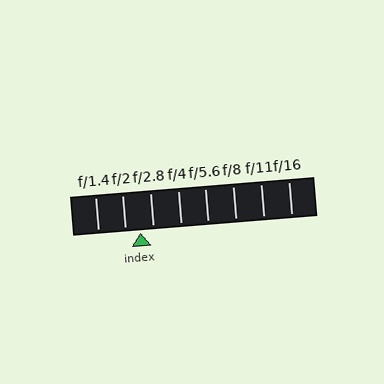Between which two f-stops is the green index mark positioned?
The index mark is between f/2 and f/2.8.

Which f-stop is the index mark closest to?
The index mark is closest to f/2.8.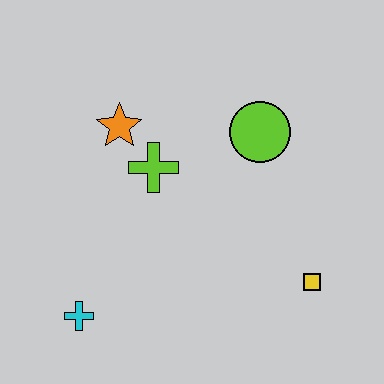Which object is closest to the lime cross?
The orange star is closest to the lime cross.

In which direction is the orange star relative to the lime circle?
The orange star is to the left of the lime circle.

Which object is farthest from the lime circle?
The cyan cross is farthest from the lime circle.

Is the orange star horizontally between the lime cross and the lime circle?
No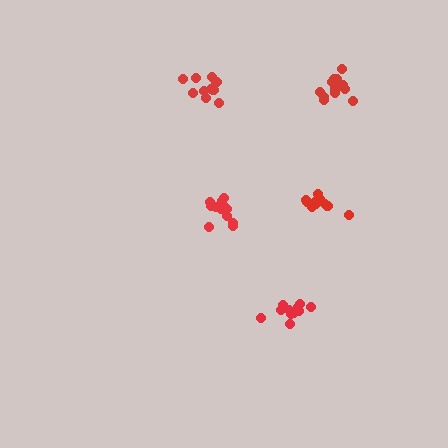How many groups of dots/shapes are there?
There are 5 groups.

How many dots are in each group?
Group 1: 12 dots, Group 2: 13 dots, Group 3: 10 dots, Group 4: 11 dots, Group 5: 14 dots (60 total).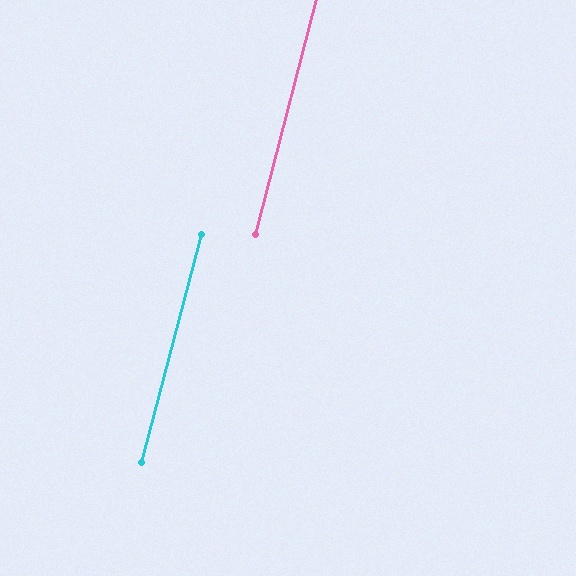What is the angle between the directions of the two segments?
Approximately 0 degrees.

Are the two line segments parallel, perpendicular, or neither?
Parallel — their directions differ by only 0.3°.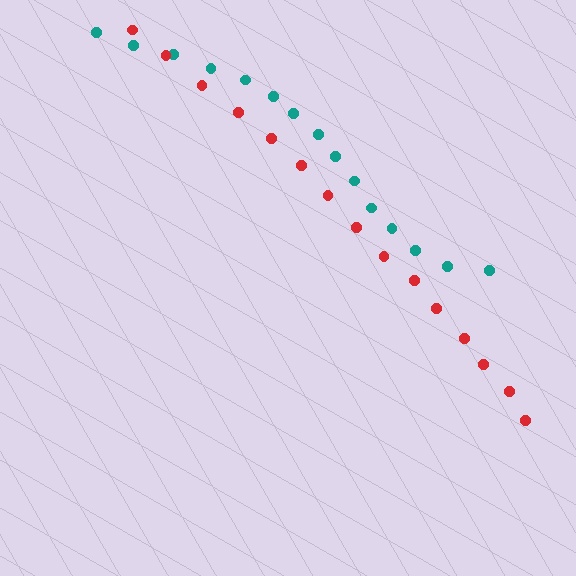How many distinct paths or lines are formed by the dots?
There are 2 distinct paths.